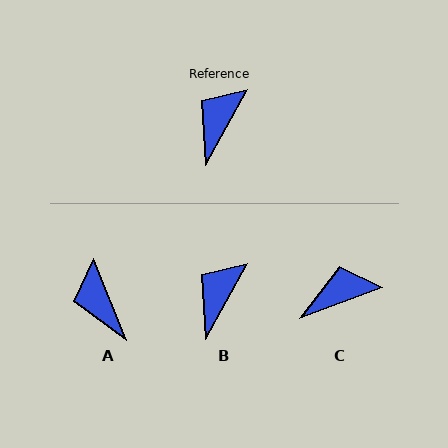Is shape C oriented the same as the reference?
No, it is off by about 41 degrees.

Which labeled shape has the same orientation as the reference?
B.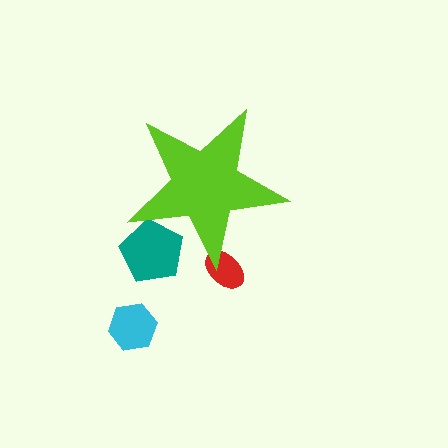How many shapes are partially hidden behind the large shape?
2 shapes are partially hidden.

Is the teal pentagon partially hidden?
Yes, the teal pentagon is partially hidden behind the lime star.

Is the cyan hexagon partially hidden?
No, the cyan hexagon is fully visible.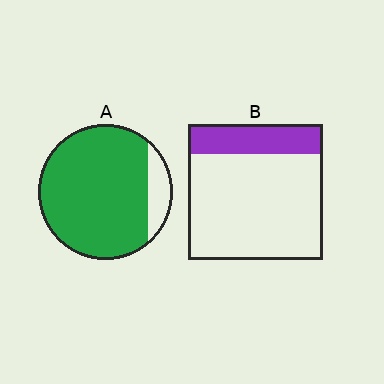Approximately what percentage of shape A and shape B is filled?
A is approximately 85% and B is approximately 20%.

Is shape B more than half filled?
No.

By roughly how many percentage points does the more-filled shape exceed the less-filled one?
By roughly 65 percentage points (A over B).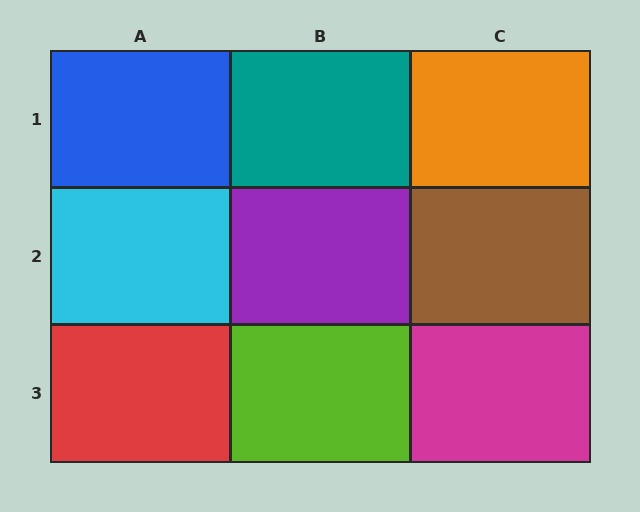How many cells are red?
1 cell is red.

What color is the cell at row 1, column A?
Blue.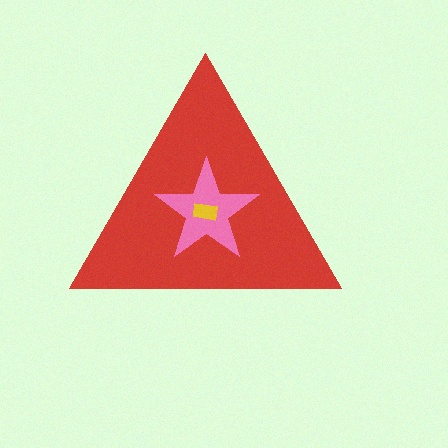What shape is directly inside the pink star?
The yellow rectangle.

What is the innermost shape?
The yellow rectangle.